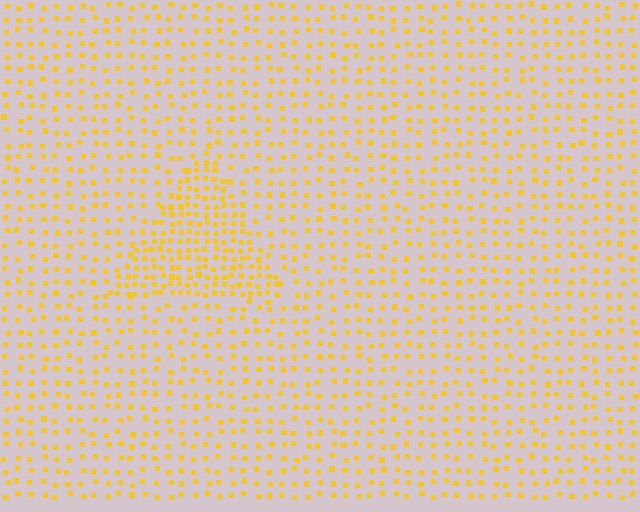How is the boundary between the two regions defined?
The boundary is defined by a change in element density (approximately 2.0x ratio). All elements are the same color, size, and shape.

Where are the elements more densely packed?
The elements are more densely packed inside the triangle boundary.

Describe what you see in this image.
The image contains small yellow elements arranged at two different densities. A triangle-shaped region is visible where the elements are more densely packed than the surrounding area.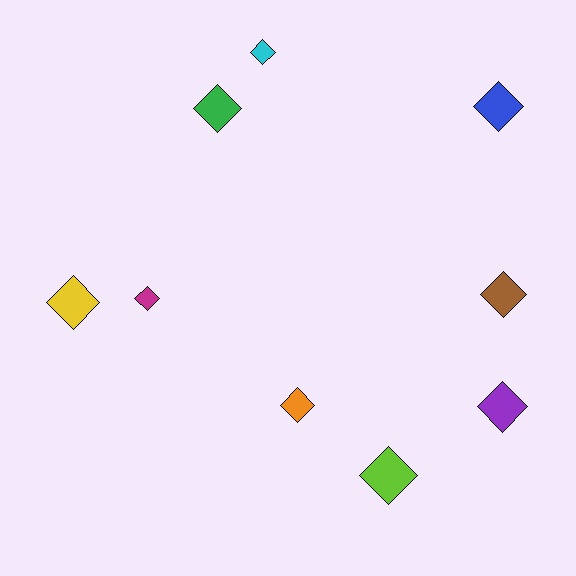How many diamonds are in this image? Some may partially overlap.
There are 9 diamonds.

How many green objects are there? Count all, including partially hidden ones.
There is 1 green object.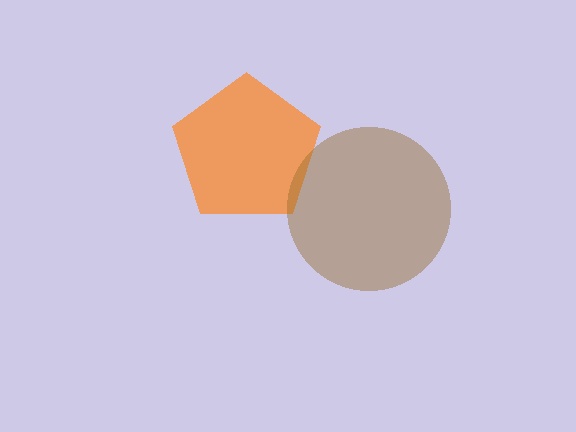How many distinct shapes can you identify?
There are 2 distinct shapes: an orange pentagon, a brown circle.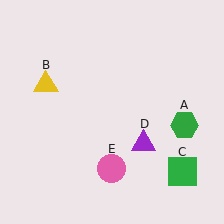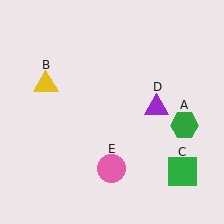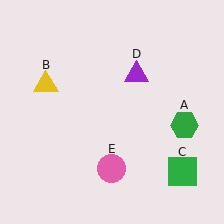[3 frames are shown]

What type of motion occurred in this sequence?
The purple triangle (object D) rotated counterclockwise around the center of the scene.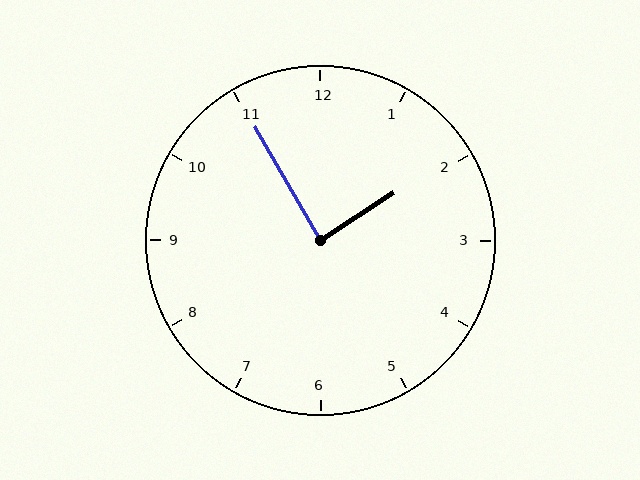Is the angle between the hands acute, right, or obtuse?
It is right.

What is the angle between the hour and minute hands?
Approximately 88 degrees.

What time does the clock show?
1:55.